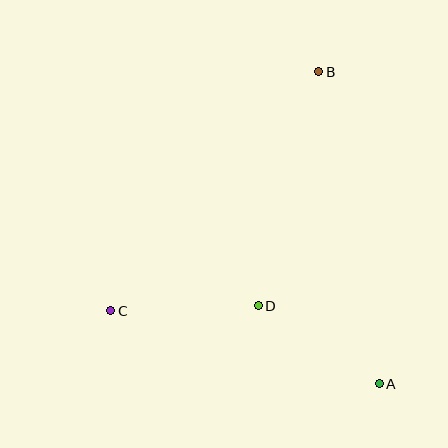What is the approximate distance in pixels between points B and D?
The distance between B and D is approximately 242 pixels.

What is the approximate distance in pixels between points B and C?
The distance between B and C is approximately 317 pixels.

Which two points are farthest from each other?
Points A and B are farthest from each other.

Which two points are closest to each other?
Points A and D are closest to each other.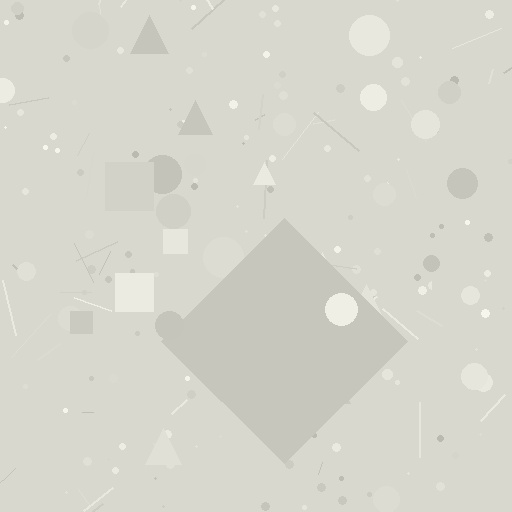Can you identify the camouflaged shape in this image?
The camouflaged shape is a diamond.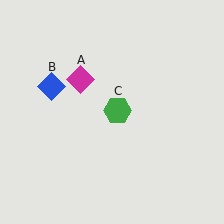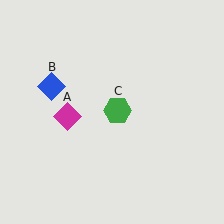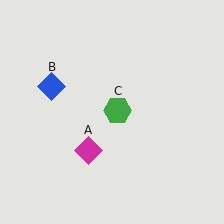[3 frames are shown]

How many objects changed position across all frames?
1 object changed position: magenta diamond (object A).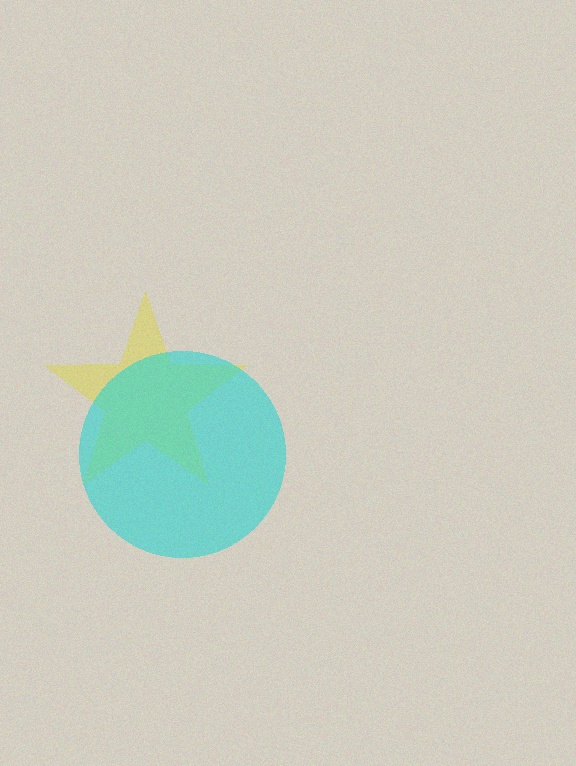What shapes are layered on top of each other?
The layered shapes are: a yellow star, a cyan circle.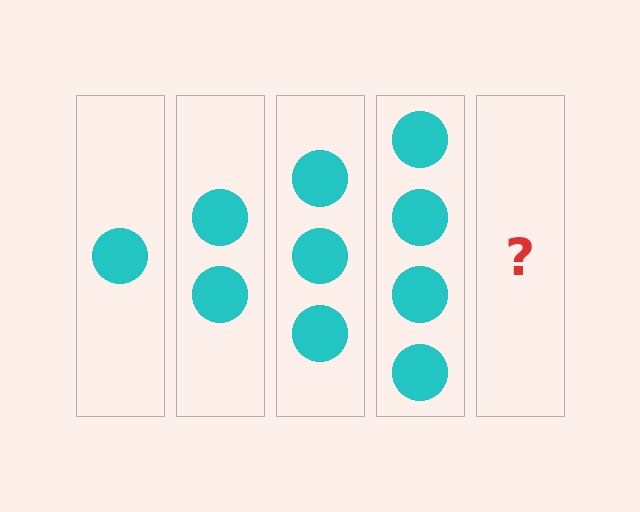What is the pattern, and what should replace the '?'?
The pattern is that each step adds one more circle. The '?' should be 5 circles.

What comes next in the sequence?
The next element should be 5 circles.